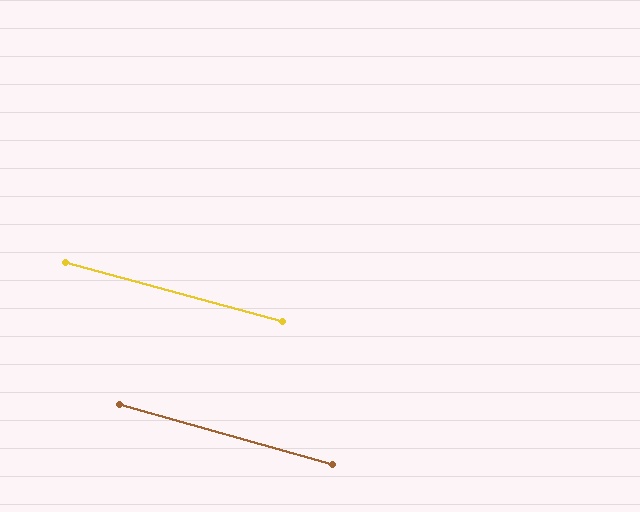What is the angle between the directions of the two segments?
Approximately 1 degree.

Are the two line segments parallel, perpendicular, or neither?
Parallel — their directions differ by only 0.6°.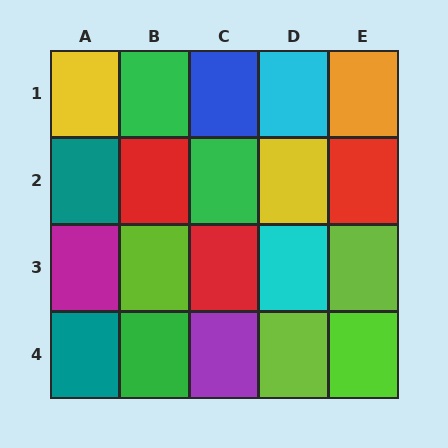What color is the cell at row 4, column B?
Green.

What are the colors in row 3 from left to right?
Magenta, lime, red, cyan, lime.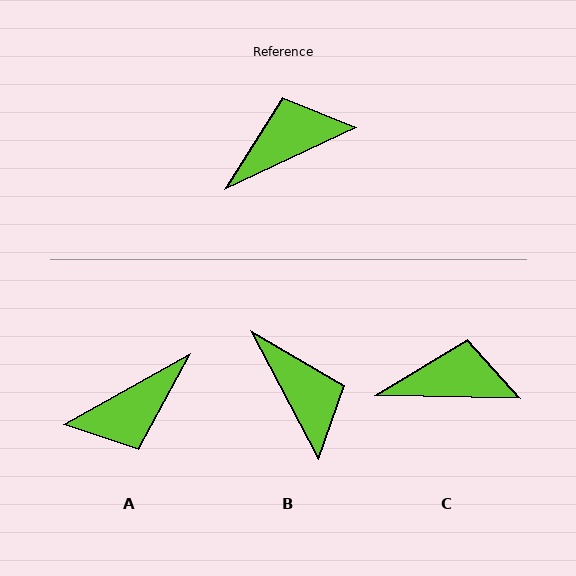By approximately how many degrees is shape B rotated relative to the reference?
Approximately 88 degrees clockwise.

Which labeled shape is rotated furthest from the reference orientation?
A, about 176 degrees away.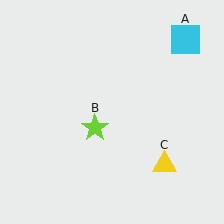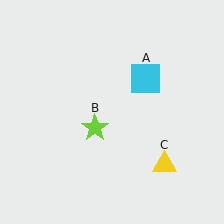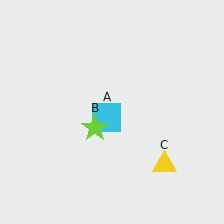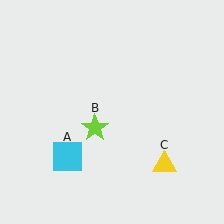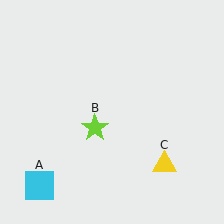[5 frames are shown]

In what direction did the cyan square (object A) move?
The cyan square (object A) moved down and to the left.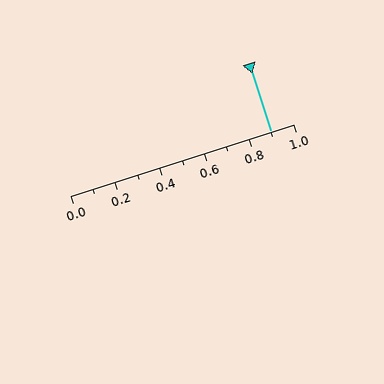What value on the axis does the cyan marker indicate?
The marker indicates approximately 0.9.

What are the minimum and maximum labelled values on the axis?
The axis runs from 0.0 to 1.0.